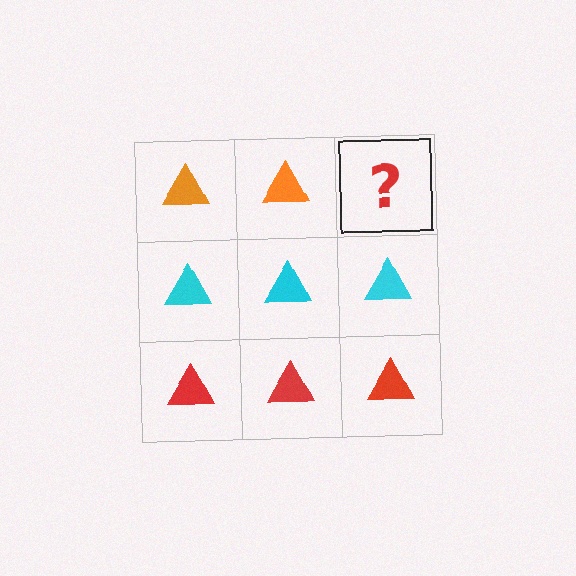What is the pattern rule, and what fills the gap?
The rule is that each row has a consistent color. The gap should be filled with an orange triangle.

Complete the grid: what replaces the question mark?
The question mark should be replaced with an orange triangle.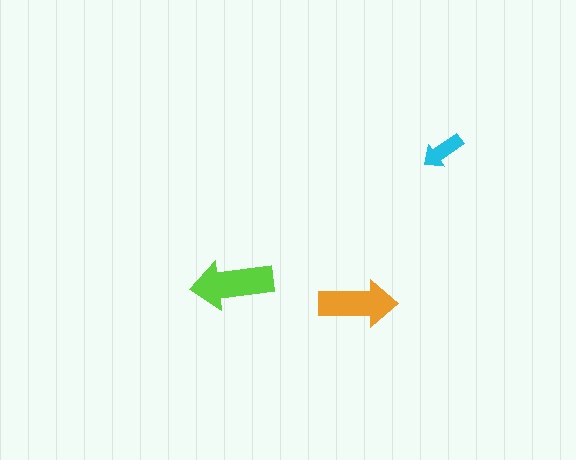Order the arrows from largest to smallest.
the lime one, the orange one, the cyan one.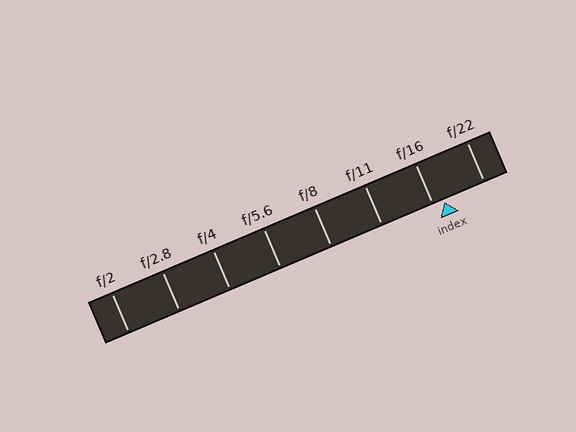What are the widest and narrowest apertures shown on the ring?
The widest aperture shown is f/2 and the narrowest is f/22.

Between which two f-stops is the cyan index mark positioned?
The index mark is between f/16 and f/22.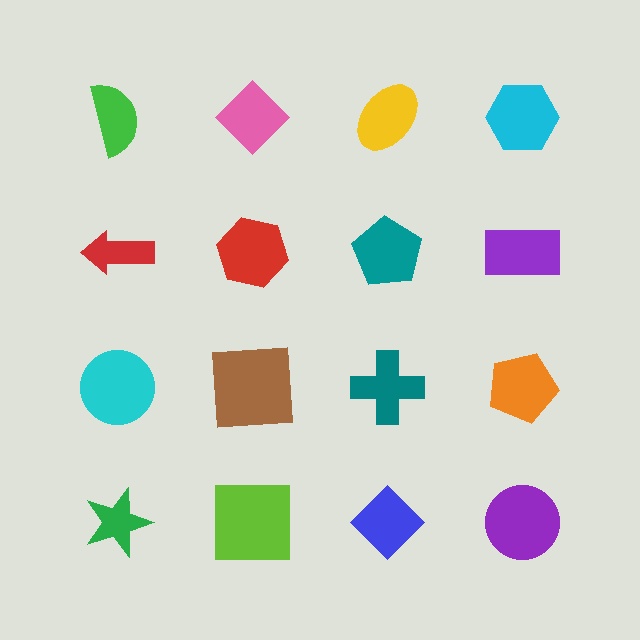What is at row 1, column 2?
A pink diamond.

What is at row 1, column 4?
A cyan hexagon.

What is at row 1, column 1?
A green semicircle.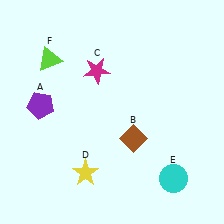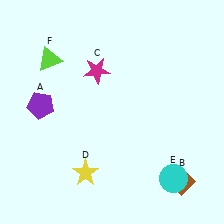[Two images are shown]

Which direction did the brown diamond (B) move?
The brown diamond (B) moved right.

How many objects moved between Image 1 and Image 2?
1 object moved between the two images.